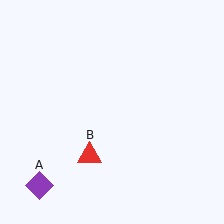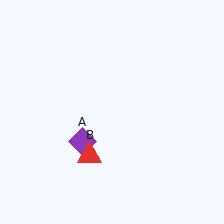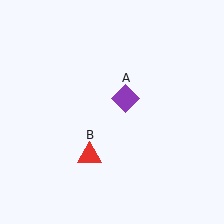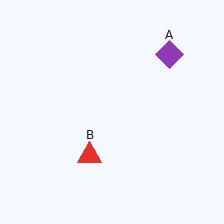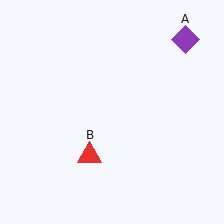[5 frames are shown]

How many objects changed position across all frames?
1 object changed position: purple diamond (object A).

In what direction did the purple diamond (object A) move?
The purple diamond (object A) moved up and to the right.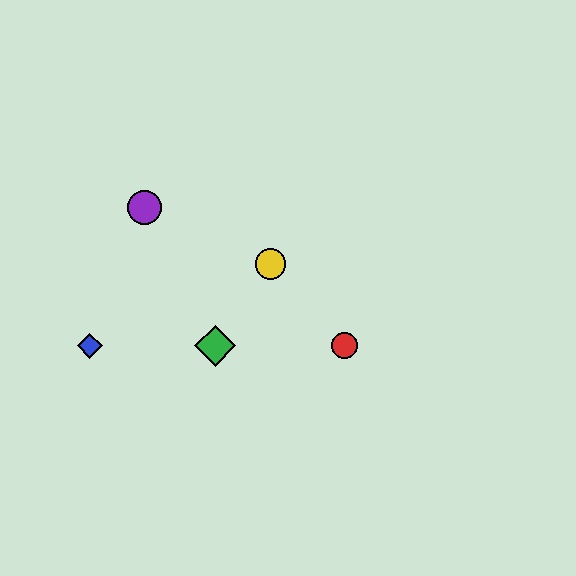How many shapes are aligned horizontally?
3 shapes (the red circle, the blue diamond, the green diamond) are aligned horizontally.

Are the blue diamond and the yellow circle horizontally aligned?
No, the blue diamond is at y≈346 and the yellow circle is at y≈264.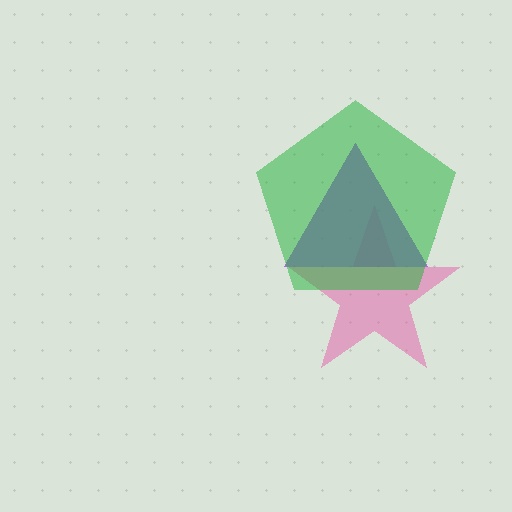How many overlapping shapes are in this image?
There are 3 overlapping shapes in the image.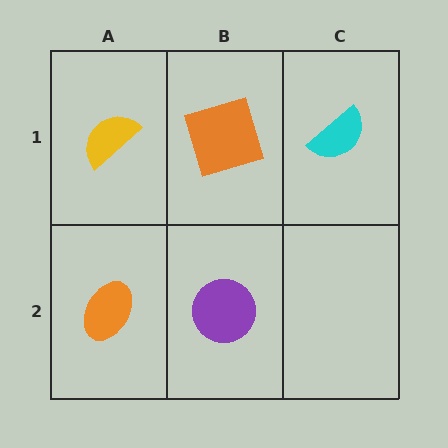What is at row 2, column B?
A purple circle.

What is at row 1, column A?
A yellow semicircle.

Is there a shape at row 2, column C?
No, that cell is empty.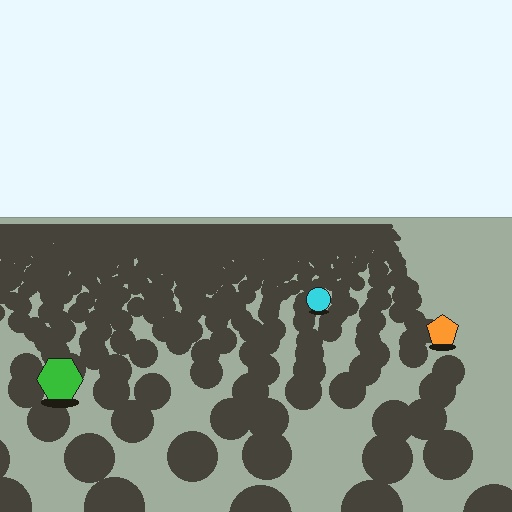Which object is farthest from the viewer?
The cyan circle is farthest from the viewer. It appears smaller and the ground texture around it is denser.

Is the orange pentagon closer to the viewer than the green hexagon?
No. The green hexagon is closer — you can tell from the texture gradient: the ground texture is coarser near it.